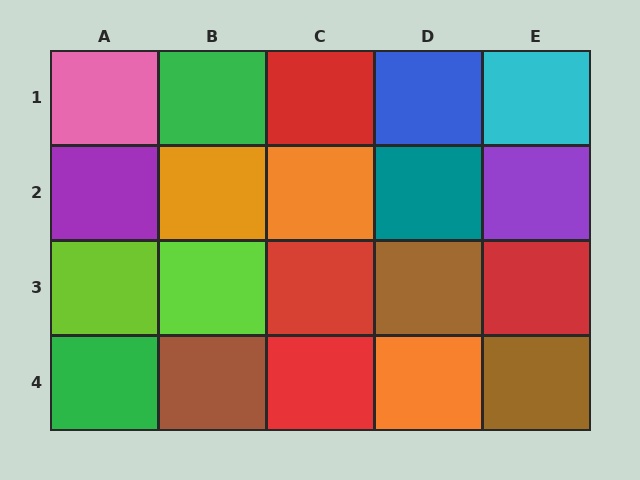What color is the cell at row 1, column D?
Blue.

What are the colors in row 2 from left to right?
Purple, orange, orange, teal, purple.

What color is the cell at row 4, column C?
Red.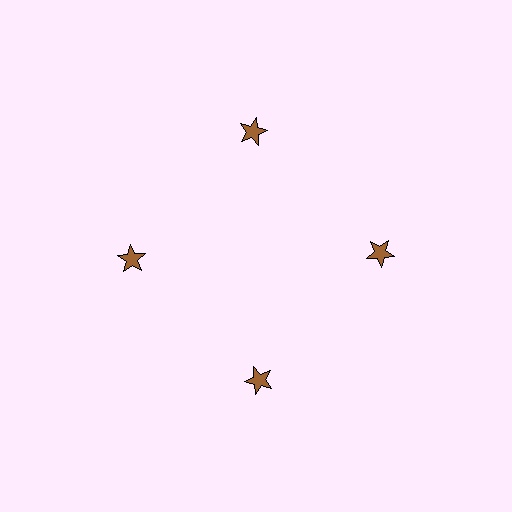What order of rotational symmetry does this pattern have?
This pattern has 4-fold rotational symmetry.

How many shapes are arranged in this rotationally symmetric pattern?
There are 4 shapes, arranged in 4 groups of 1.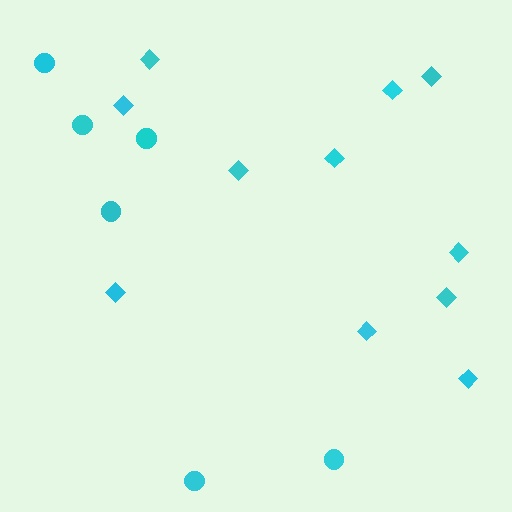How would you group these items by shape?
There are 2 groups: one group of diamonds (11) and one group of circles (6).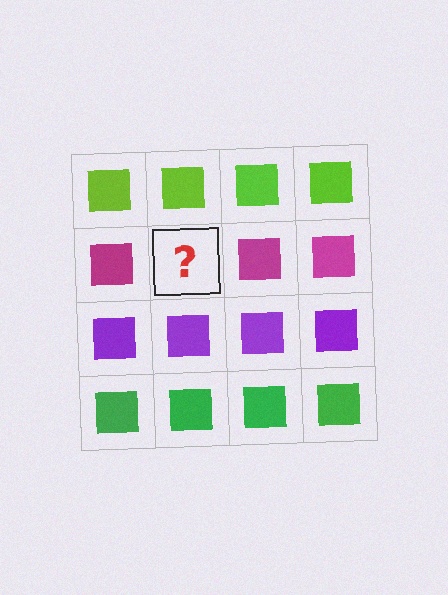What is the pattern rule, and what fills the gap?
The rule is that each row has a consistent color. The gap should be filled with a magenta square.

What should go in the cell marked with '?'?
The missing cell should contain a magenta square.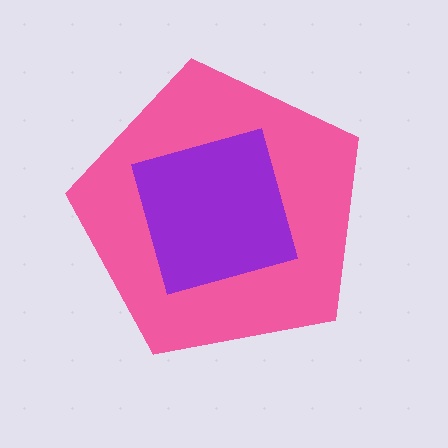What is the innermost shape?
The purple diamond.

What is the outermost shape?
The pink pentagon.